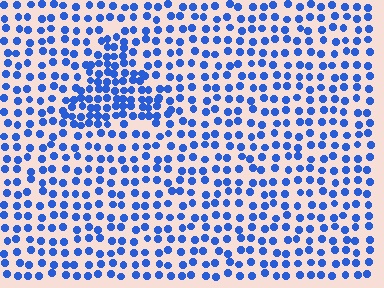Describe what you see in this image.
The image contains small blue elements arranged at two different densities. A triangle-shaped region is visible where the elements are more densely packed than the surrounding area.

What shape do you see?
I see a triangle.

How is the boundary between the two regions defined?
The boundary is defined by a change in element density (approximately 1.9x ratio). All elements are the same color, size, and shape.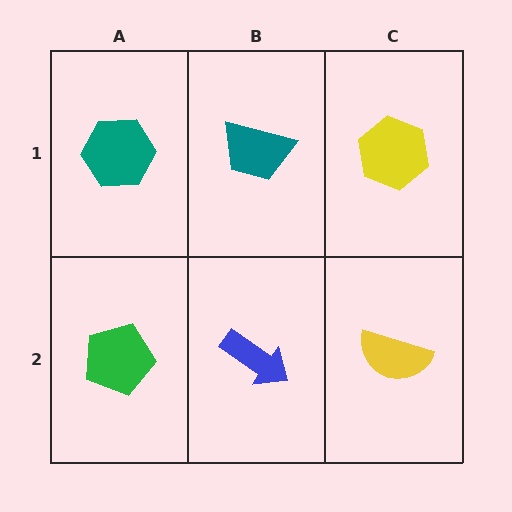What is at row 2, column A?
A green pentagon.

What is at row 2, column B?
A blue arrow.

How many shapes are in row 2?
3 shapes.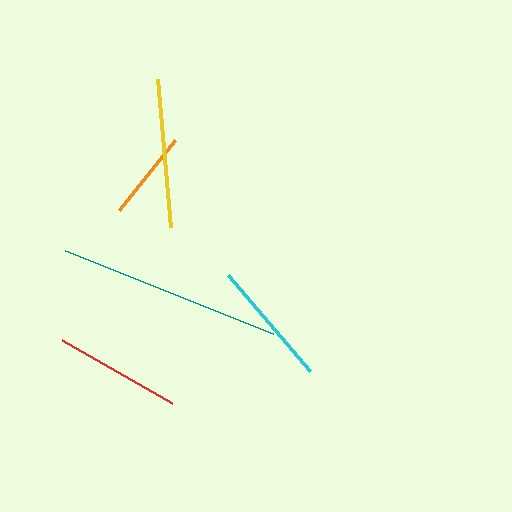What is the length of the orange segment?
The orange segment is approximately 89 pixels long.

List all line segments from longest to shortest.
From longest to shortest: teal, yellow, cyan, red, orange.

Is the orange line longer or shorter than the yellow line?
The yellow line is longer than the orange line.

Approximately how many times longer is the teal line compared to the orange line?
The teal line is approximately 2.5 times the length of the orange line.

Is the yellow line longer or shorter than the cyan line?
The yellow line is longer than the cyan line.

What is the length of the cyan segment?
The cyan segment is approximately 126 pixels long.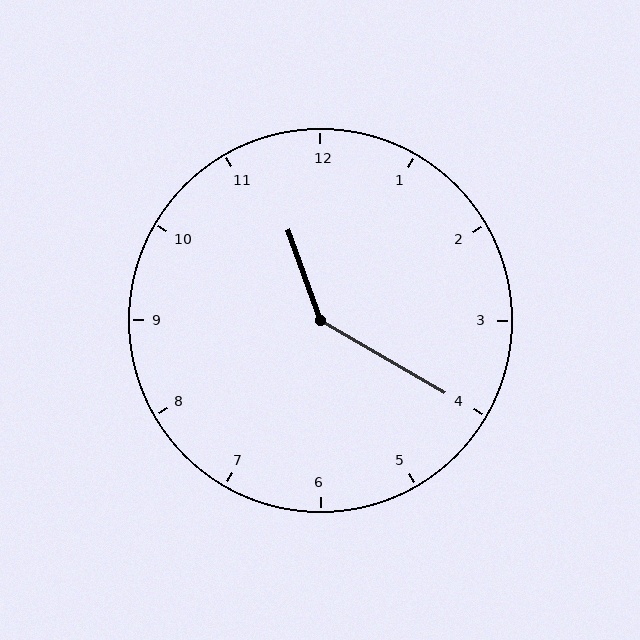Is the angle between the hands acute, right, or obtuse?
It is obtuse.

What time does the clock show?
11:20.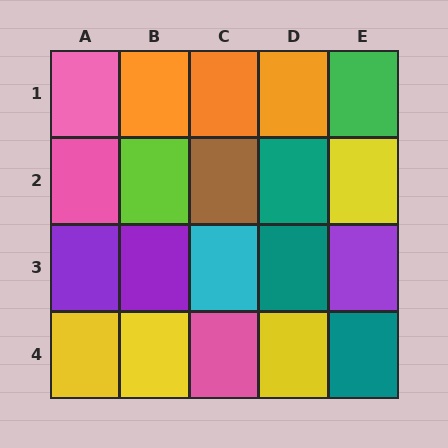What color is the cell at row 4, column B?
Yellow.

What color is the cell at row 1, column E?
Green.